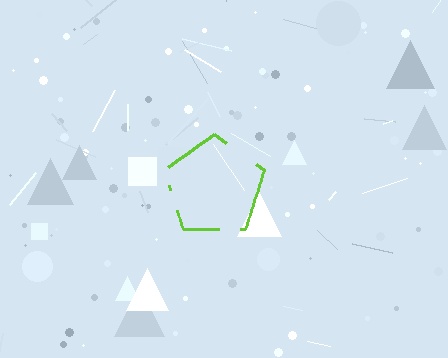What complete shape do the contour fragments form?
The contour fragments form a pentagon.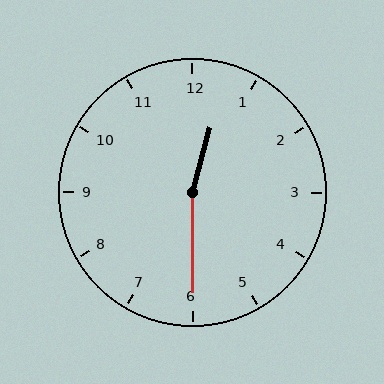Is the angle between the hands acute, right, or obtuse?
It is obtuse.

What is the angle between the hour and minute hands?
Approximately 165 degrees.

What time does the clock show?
12:30.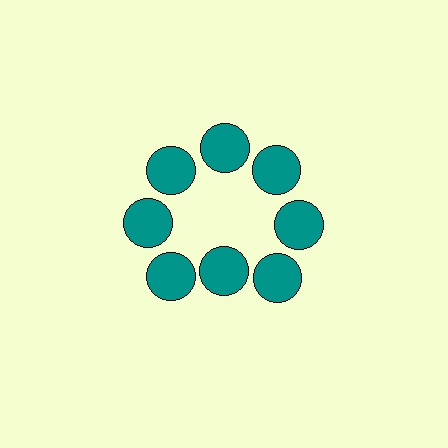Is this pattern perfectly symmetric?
No. The 8 teal circles are arranged in a ring, but one element near the 6 o'clock position is pulled inward toward the center, breaking the 8-fold rotational symmetry.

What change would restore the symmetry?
The symmetry would be restored by moving it outward, back onto the ring so that all 8 circles sit at equal angles and equal distance from the center.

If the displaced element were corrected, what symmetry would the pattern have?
It would have 8-fold rotational symmetry — the pattern would map onto itself every 45 degrees.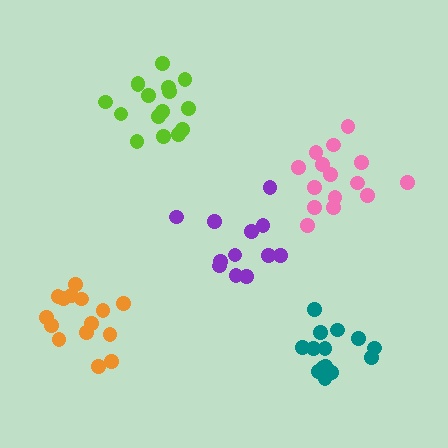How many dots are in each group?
Group 1: 15 dots, Group 2: 14 dots, Group 3: 15 dots, Group 4: 16 dots, Group 5: 12 dots (72 total).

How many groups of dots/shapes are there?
There are 5 groups.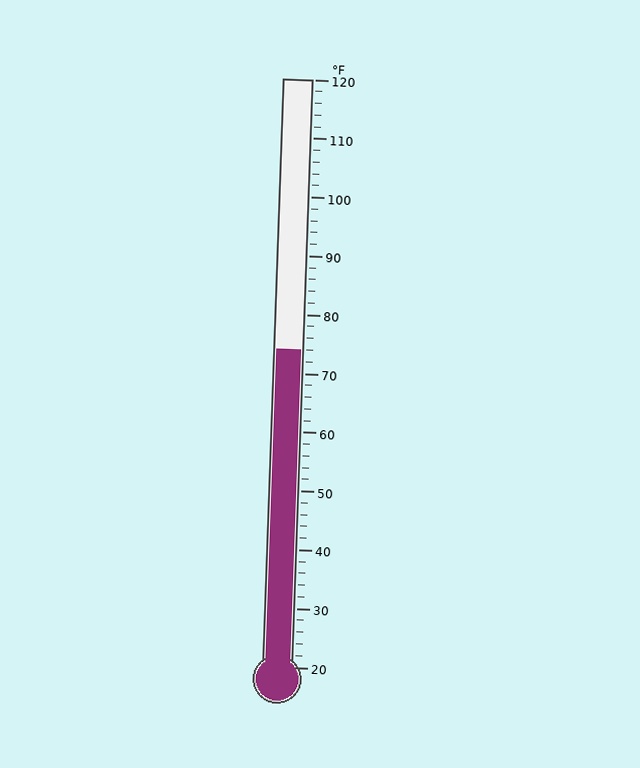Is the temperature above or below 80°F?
The temperature is below 80°F.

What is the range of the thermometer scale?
The thermometer scale ranges from 20°F to 120°F.